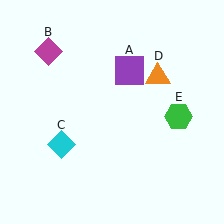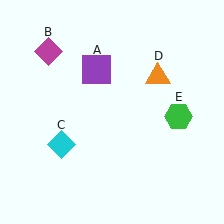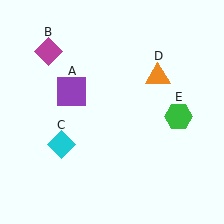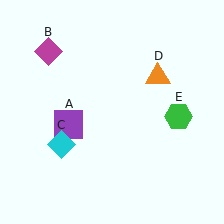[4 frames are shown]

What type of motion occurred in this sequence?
The purple square (object A) rotated counterclockwise around the center of the scene.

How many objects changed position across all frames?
1 object changed position: purple square (object A).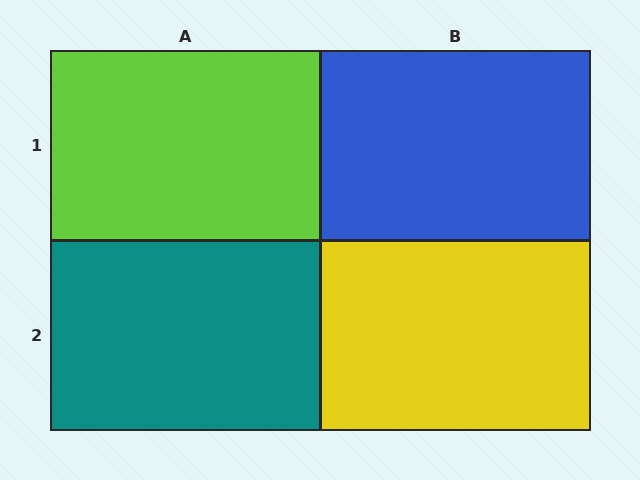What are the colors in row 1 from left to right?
Lime, blue.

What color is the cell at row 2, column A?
Teal.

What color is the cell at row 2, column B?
Yellow.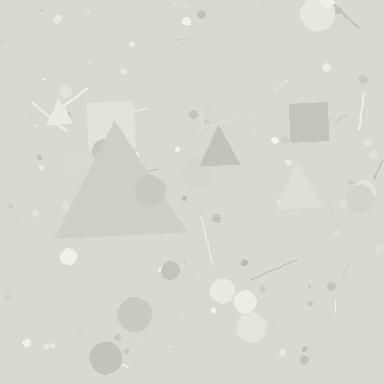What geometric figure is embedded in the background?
A triangle is embedded in the background.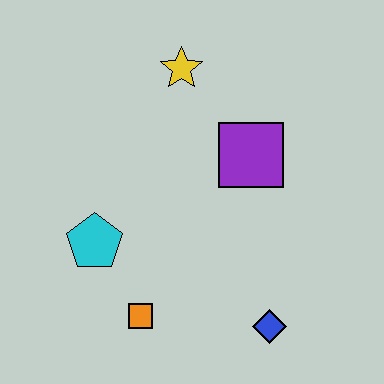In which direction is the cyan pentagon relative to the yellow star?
The cyan pentagon is below the yellow star.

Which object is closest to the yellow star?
The purple square is closest to the yellow star.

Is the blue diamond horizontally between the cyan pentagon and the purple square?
No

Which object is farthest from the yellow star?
The blue diamond is farthest from the yellow star.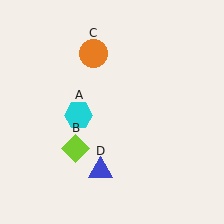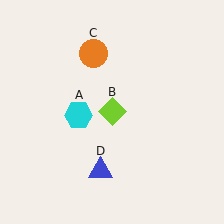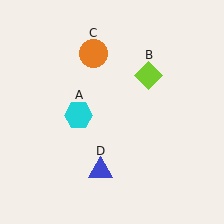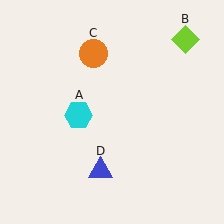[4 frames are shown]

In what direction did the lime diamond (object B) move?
The lime diamond (object B) moved up and to the right.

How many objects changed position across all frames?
1 object changed position: lime diamond (object B).